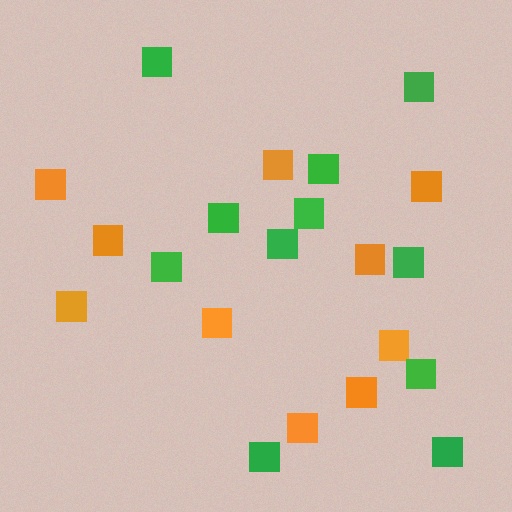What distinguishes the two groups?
There are 2 groups: one group of orange squares (10) and one group of green squares (11).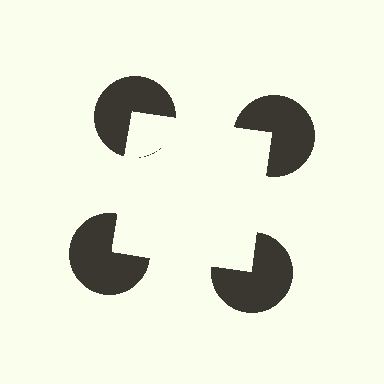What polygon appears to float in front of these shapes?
An illusory square — its edges are inferred from the aligned wedge cuts in the pac-man discs, not physically drawn.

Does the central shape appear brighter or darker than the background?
It typically appears slightly brighter than the background, even though no actual brightness change is drawn.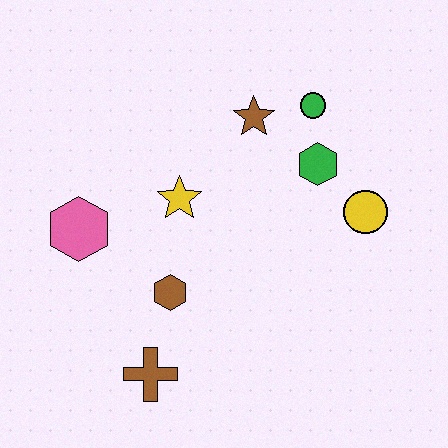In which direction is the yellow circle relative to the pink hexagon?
The yellow circle is to the right of the pink hexagon.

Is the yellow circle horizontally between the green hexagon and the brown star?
No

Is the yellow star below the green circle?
Yes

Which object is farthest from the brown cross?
The green circle is farthest from the brown cross.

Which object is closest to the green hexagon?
The green circle is closest to the green hexagon.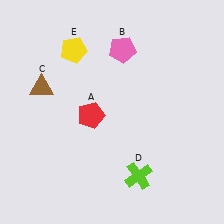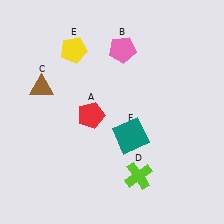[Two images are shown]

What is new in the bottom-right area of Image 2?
A teal square (F) was added in the bottom-right area of Image 2.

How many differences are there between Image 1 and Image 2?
There is 1 difference between the two images.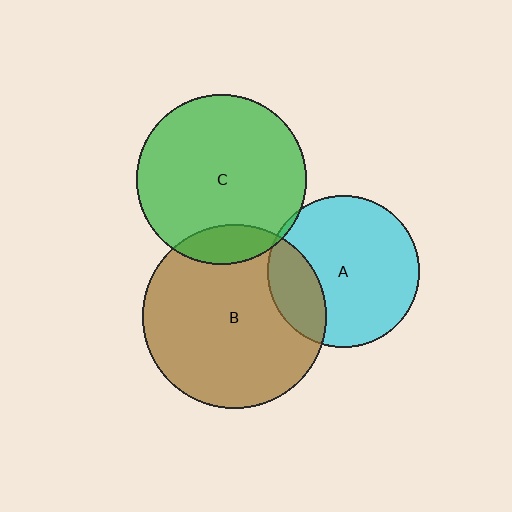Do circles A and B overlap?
Yes.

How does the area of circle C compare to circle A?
Approximately 1.3 times.